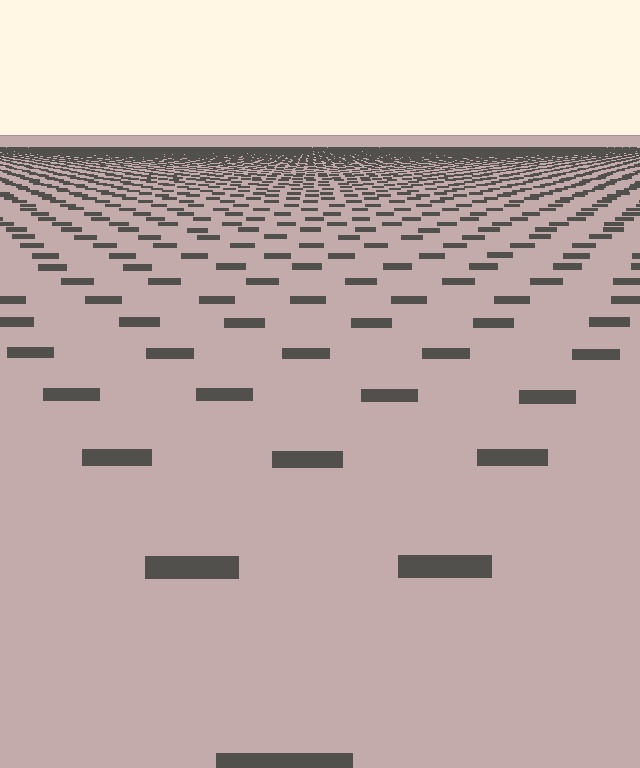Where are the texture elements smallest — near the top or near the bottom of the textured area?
Near the top.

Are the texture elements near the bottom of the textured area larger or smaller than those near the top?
Larger. Near the bottom, elements are closer to the viewer and appear at a bigger on-screen size.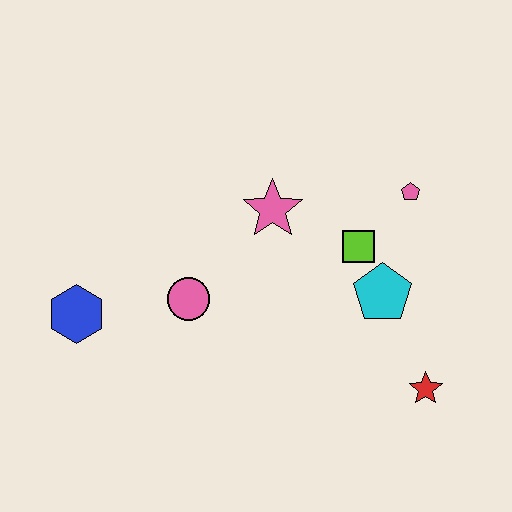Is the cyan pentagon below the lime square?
Yes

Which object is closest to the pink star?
The lime square is closest to the pink star.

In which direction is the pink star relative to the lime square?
The pink star is to the left of the lime square.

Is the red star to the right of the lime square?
Yes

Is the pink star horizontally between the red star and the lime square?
No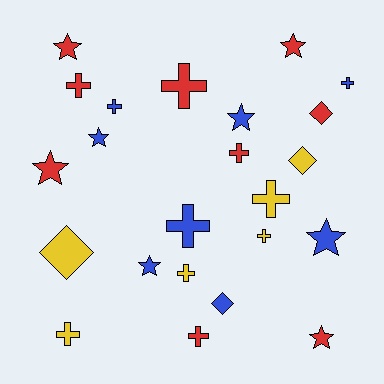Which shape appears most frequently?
Cross, with 11 objects.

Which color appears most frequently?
Red, with 9 objects.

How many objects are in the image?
There are 23 objects.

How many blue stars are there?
There are 4 blue stars.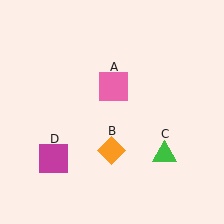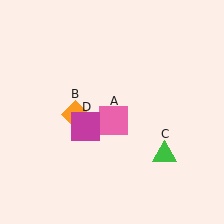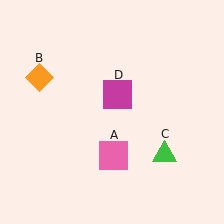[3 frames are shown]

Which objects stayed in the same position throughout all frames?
Green triangle (object C) remained stationary.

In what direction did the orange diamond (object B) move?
The orange diamond (object B) moved up and to the left.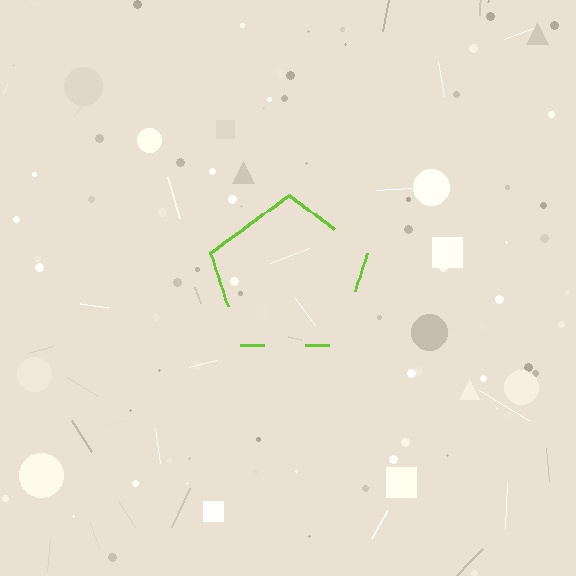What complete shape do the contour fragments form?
The contour fragments form a pentagon.